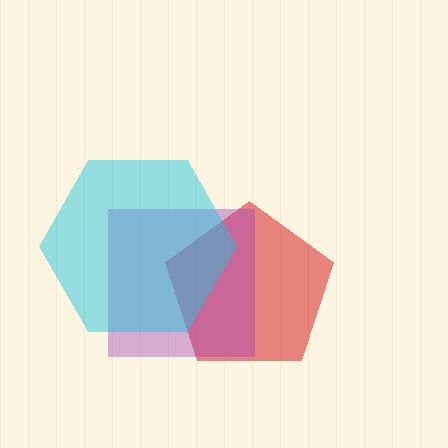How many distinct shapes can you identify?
There are 3 distinct shapes: a red pentagon, a purple square, a cyan hexagon.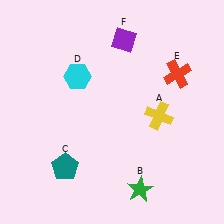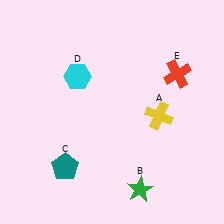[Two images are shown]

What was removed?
The purple diamond (F) was removed in Image 2.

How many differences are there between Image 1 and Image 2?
There is 1 difference between the two images.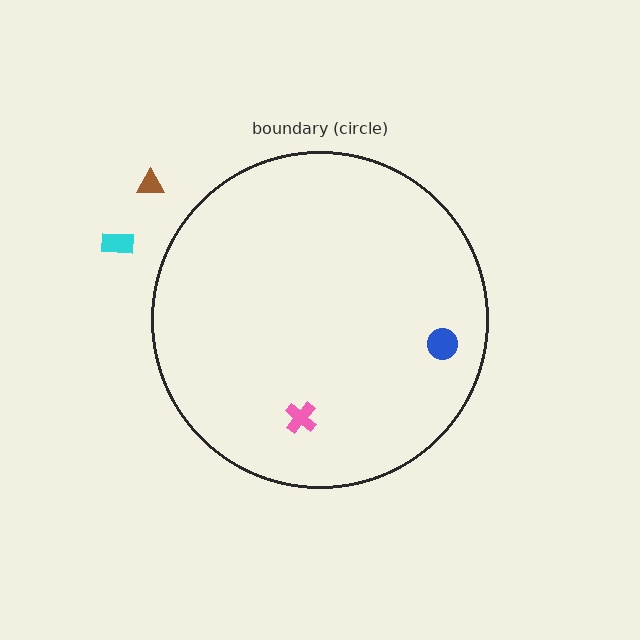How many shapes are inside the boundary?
2 inside, 2 outside.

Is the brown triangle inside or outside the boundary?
Outside.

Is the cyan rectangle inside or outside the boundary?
Outside.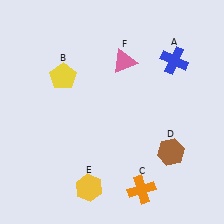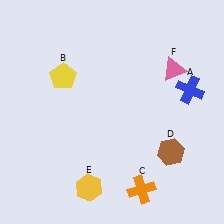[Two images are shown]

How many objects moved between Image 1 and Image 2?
2 objects moved between the two images.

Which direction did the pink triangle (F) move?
The pink triangle (F) moved right.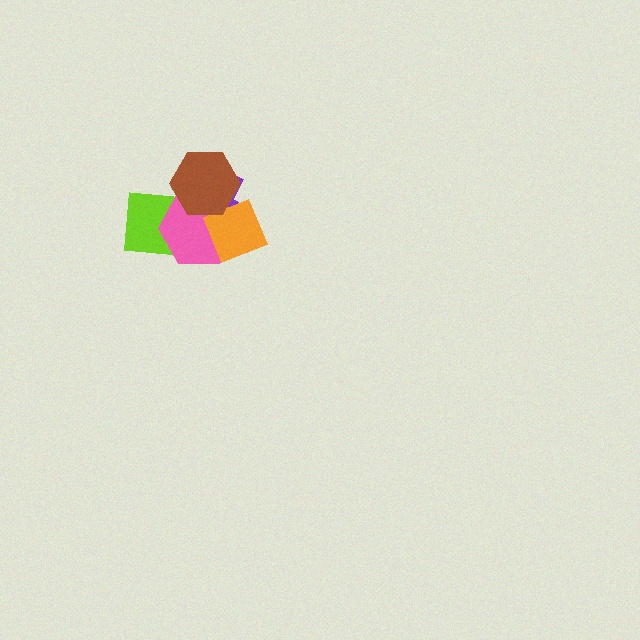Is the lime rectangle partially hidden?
Yes, it is partially covered by another shape.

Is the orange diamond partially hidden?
Yes, it is partially covered by another shape.